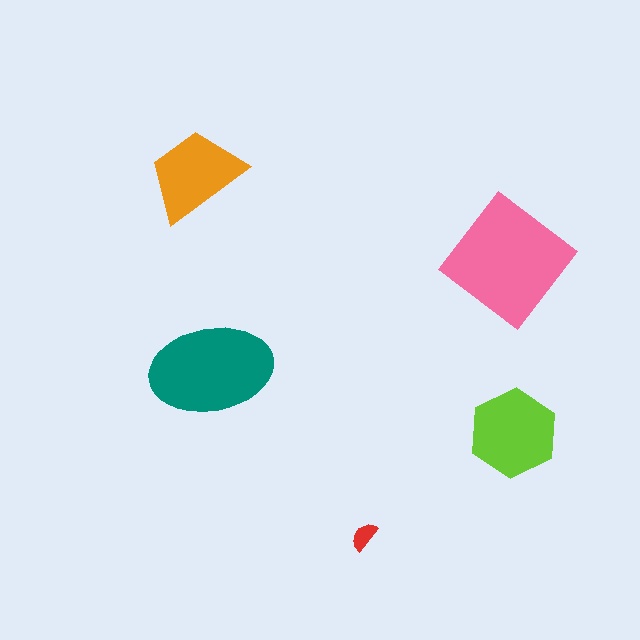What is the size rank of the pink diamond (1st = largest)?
1st.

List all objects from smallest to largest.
The red semicircle, the orange trapezoid, the lime hexagon, the teal ellipse, the pink diamond.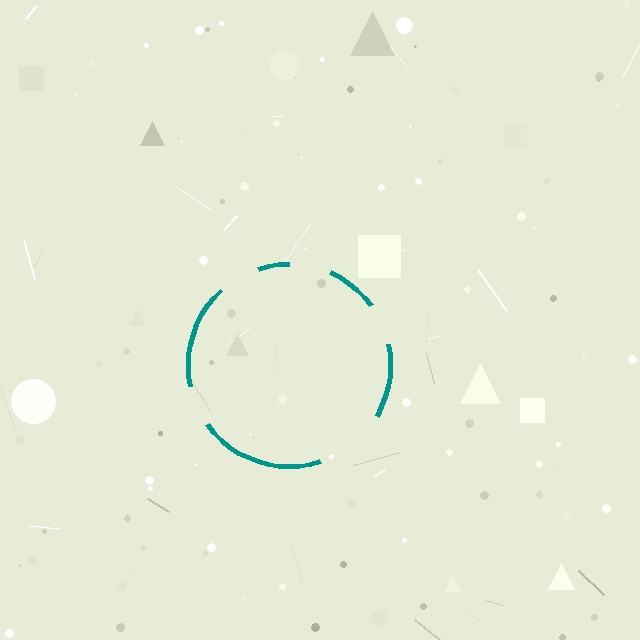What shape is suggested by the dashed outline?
The dashed outline suggests a circle.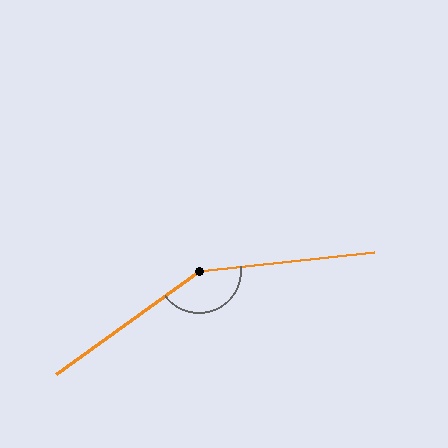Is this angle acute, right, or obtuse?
It is obtuse.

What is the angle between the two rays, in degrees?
Approximately 150 degrees.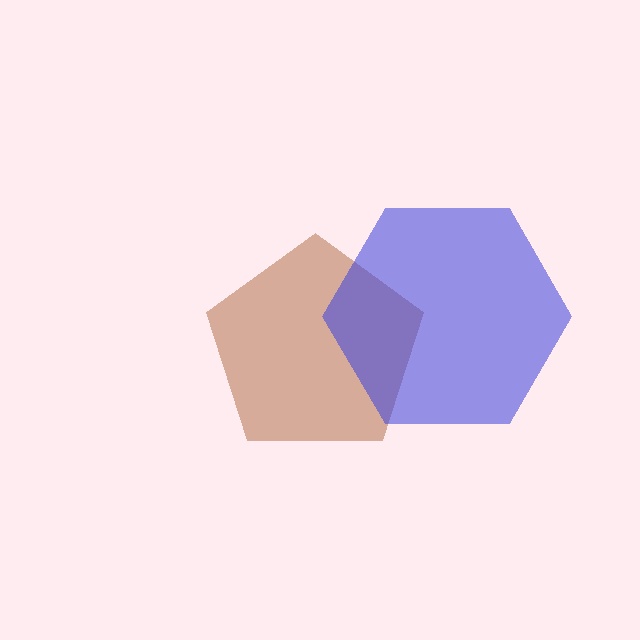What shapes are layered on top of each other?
The layered shapes are: a brown pentagon, a blue hexagon.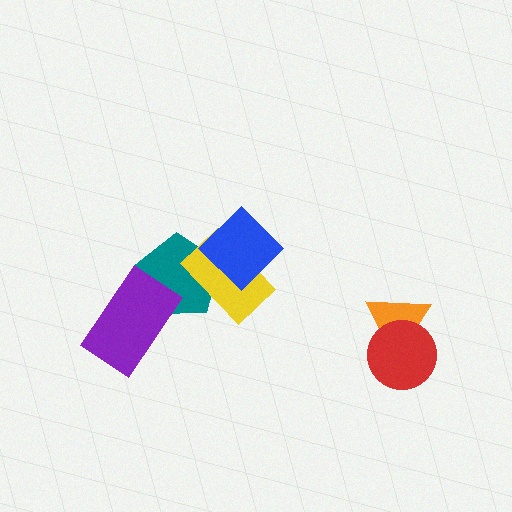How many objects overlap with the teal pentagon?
3 objects overlap with the teal pentagon.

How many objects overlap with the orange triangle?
1 object overlaps with the orange triangle.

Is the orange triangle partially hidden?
Yes, it is partially covered by another shape.